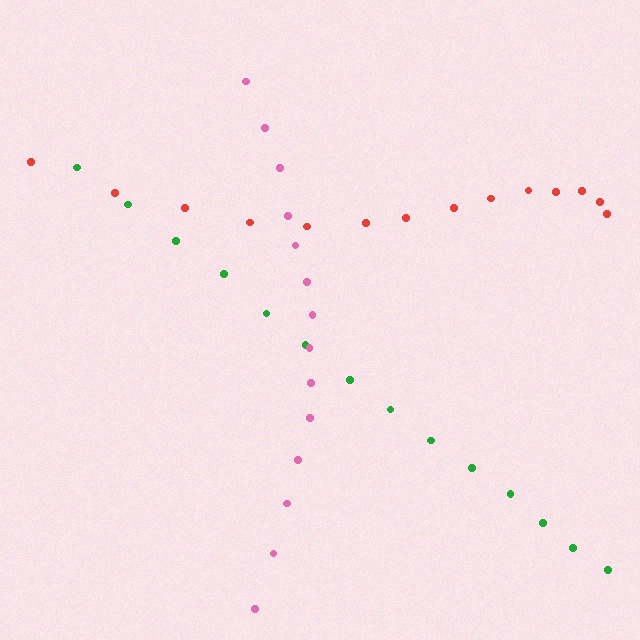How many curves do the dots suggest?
There are 3 distinct paths.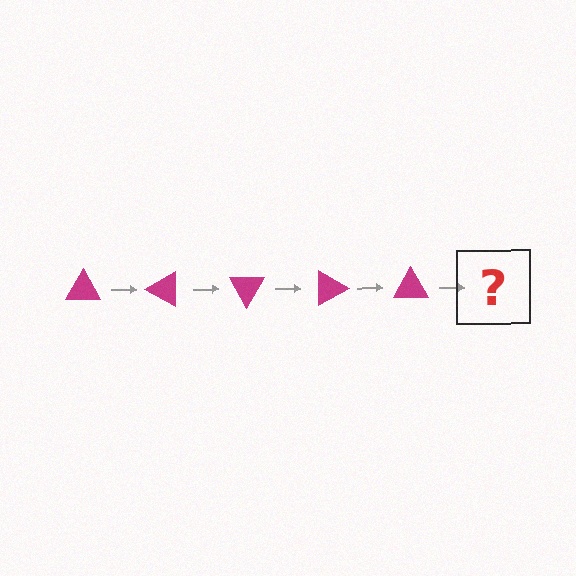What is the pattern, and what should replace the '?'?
The pattern is that the triangle rotates 30 degrees each step. The '?' should be a magenta triangle rotated 150 degrees.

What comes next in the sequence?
The next element should be a magenta triangle rotated 150 degrees.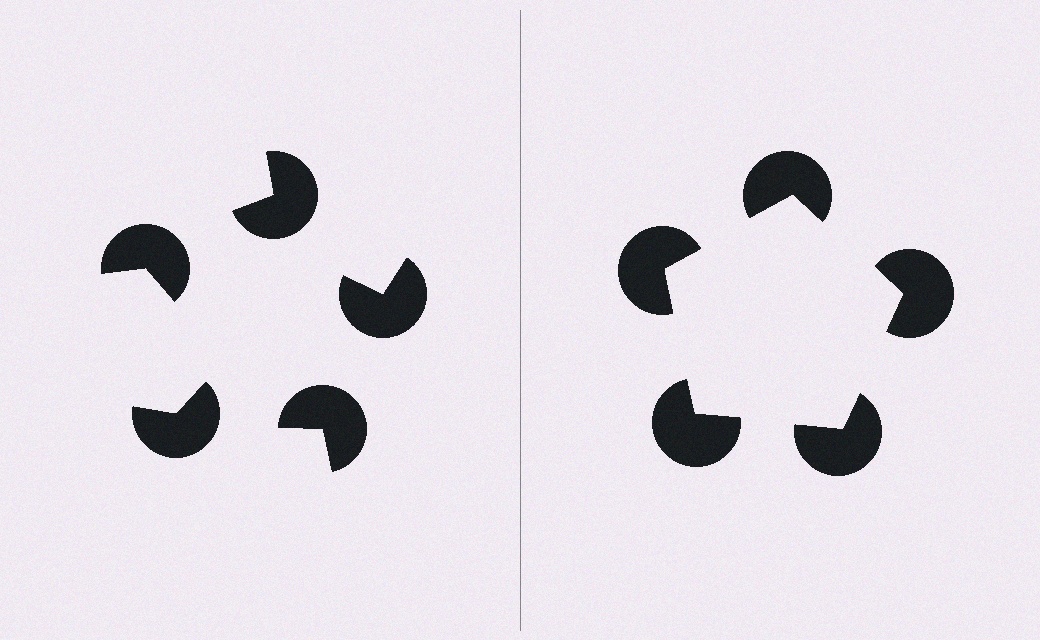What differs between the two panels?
The pac-man discs are positioned identically on both sides; only the wedge orientations differ. On the right they align to a pentagon; on the left they are misaligned.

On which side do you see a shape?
An illusory pentagon appears on the right side. On the left side the wedge cuts are rotated, so no coherent shape forms.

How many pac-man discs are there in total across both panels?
10 — 5 on each side.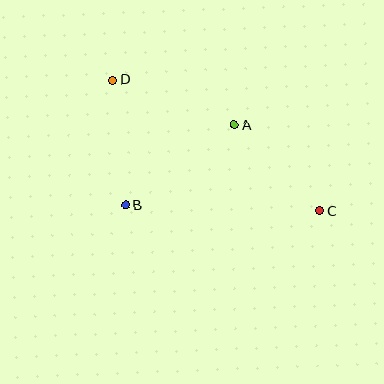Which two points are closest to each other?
Points A and C are closest to each other.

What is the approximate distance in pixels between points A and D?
The distance between A and D is approximately 130 pixels.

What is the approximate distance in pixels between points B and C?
The distance between B and C is approximately 194 pixels.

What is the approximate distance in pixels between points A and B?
The distance between A and B is approximately 135 pixels.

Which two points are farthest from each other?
Points C and D are farthest from each other.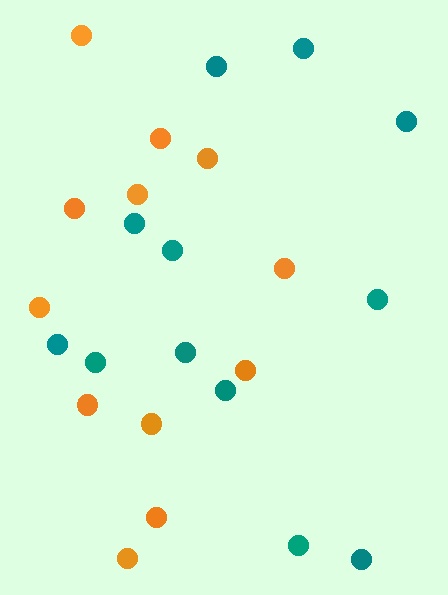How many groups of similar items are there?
There are 2 groups: one group of teal circles (12) and one group of orange circles (12).